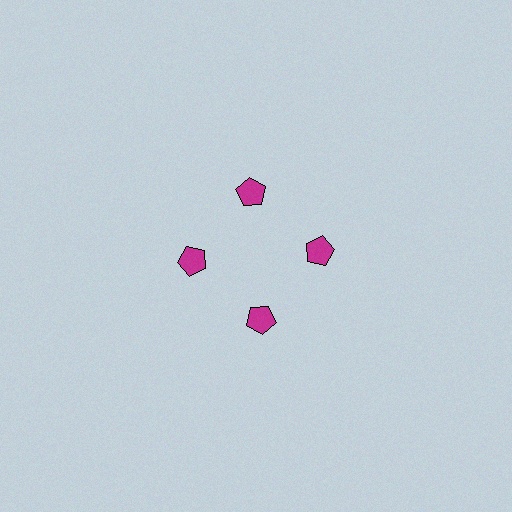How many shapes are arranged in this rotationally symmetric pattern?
There are 4 shapes, arranged in 4 groups of 1.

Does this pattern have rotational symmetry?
Yes, this pattern has 4-fold rotational symmetry. It looks the same after rotating 90 degrees around the center.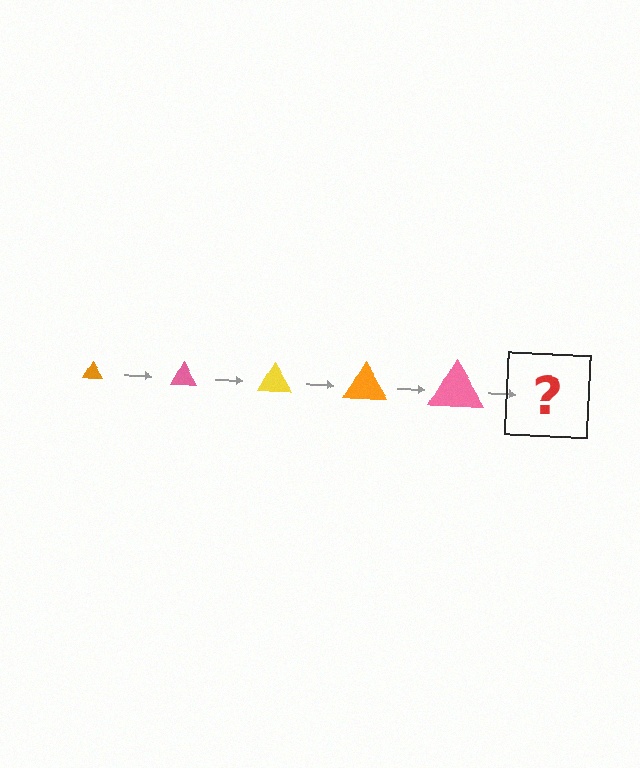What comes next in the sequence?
The next element should be a yellow triangle, larger than the previous one.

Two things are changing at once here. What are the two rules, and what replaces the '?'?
The two rules are that the triangle grows larger each step and the color cycles through orange, pink, and yellow. The '?' should be a yellow triangle, larger than the previous one.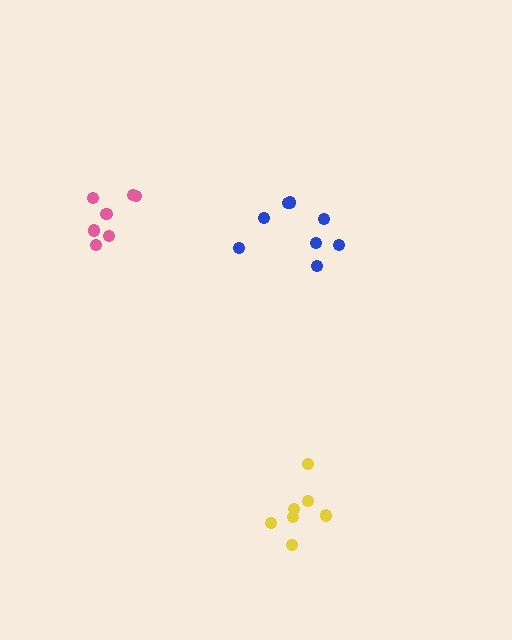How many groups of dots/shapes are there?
There are 3 groups.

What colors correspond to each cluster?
The clusters are colored: yellow, pink, blue.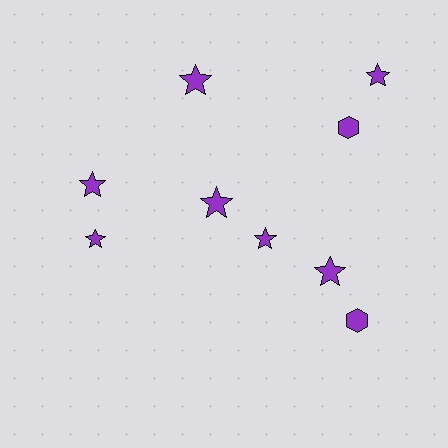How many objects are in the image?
There are 9 objects.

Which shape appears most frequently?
Star, with 7 objects.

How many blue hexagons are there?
There are no blue hexagons.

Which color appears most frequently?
Purple, with 9 objects.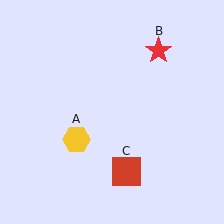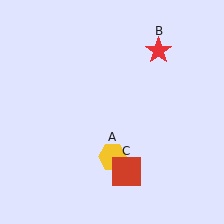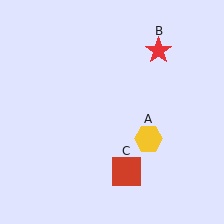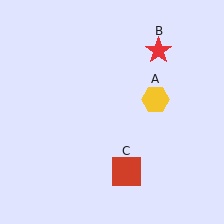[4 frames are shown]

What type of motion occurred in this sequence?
The yellow hexagon (object A) rotated counterclockwise around the center of the scene.